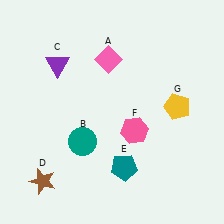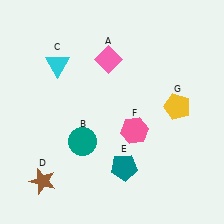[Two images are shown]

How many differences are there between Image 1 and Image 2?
There is 1 difference between the two images.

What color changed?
The triangle (C) changed from purple in Image 1 to cyan in Image 2.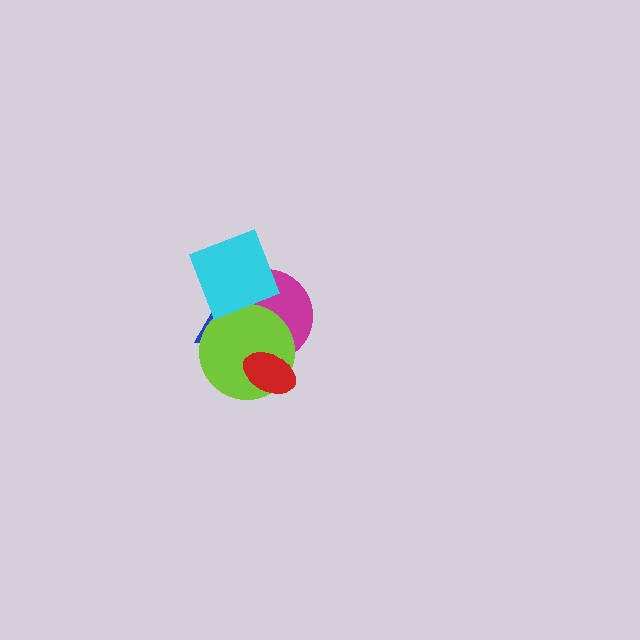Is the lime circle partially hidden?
Yes, it is partially covered by another shape.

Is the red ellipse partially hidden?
No, no other shape covers it.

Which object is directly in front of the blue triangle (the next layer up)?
The lime circle is directly in front of the blue triangle.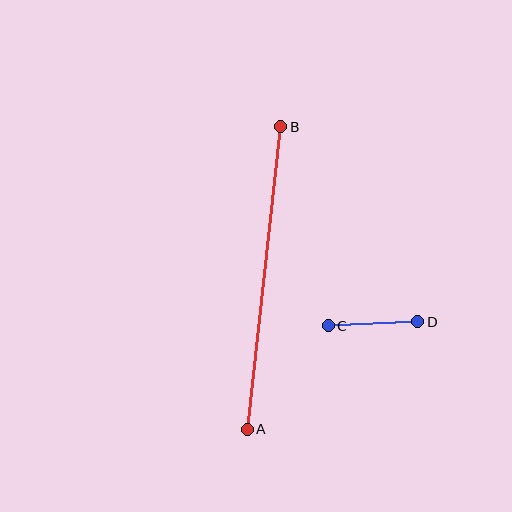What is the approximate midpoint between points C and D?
The midpoint is at approximately (373, 324) pixels.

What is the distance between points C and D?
The distance is approximately 89 pixels.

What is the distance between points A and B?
The distance is approximately 304 pixels.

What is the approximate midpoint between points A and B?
The midpoint is at approximately (264, 278) pixels.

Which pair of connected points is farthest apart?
Points A and B are farthest apart.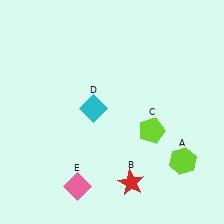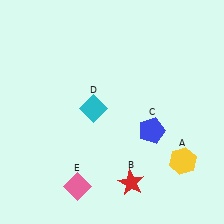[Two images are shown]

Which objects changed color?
A changed from lime to yellow. C changed from lime to blue.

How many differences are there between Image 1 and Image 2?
There are 2 differences between the two images.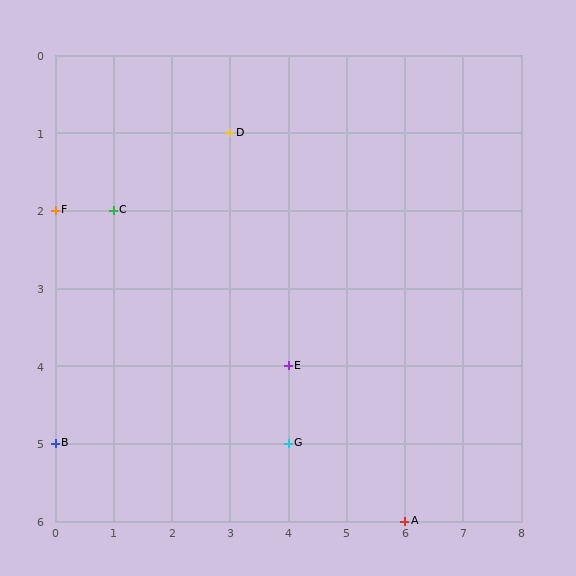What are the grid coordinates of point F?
Point F is at grid coordinates (0, 2).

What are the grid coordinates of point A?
Point A is at grid coordinates (6, 6).